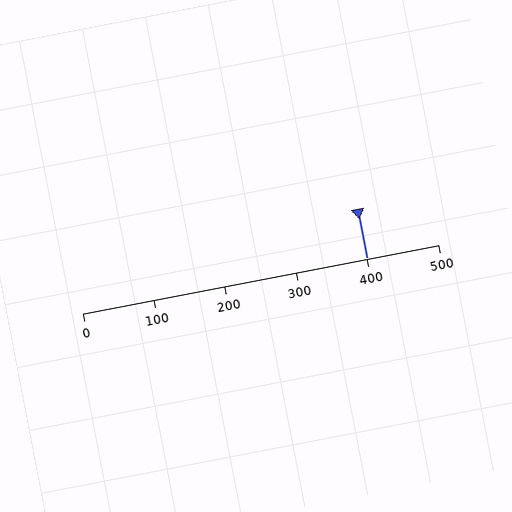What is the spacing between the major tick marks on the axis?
The major ticks are spaced 100 apart.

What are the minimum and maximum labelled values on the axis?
The axis runs from 0 to 500.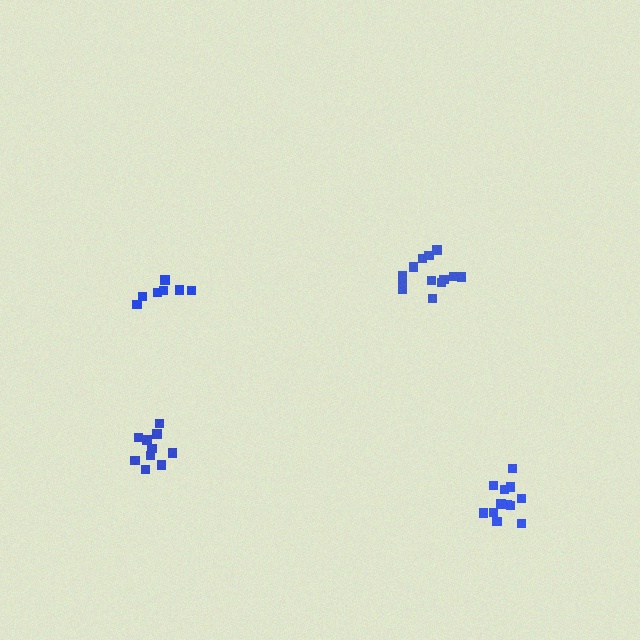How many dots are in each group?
Group 1: 13 dots, Group 2: 7 dots, Group 3: 12 dots, Group 4: 10 dots (42 total).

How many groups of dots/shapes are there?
There are 4 groups.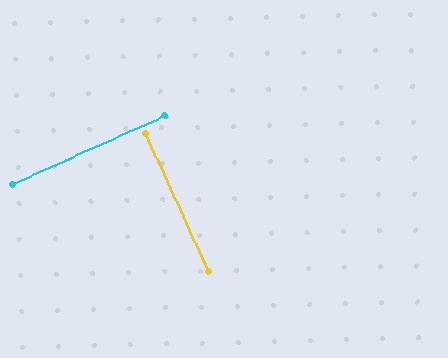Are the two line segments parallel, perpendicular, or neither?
Perpendicular — they meet at approximately 89°.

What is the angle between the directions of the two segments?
Approximately 89 degrees.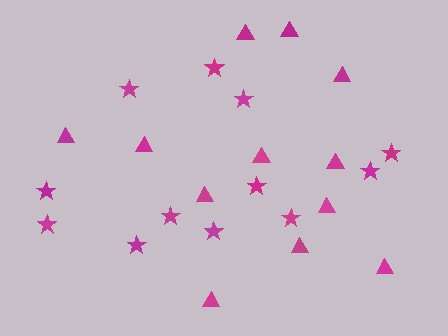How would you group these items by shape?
There are 2 groups: one group of triangles (12) and one group of stars (12).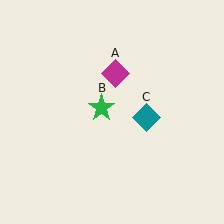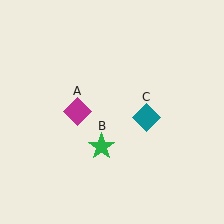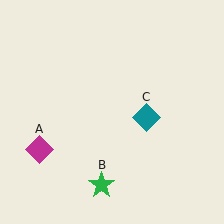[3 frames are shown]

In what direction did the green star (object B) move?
The green star (object B) moved down.